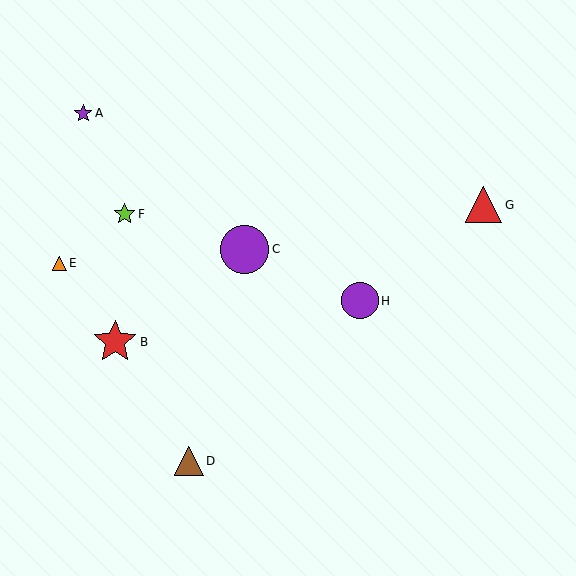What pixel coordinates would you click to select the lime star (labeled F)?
Click at (125, 214) to select the lime star F.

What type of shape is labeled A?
Shape A is a purple star.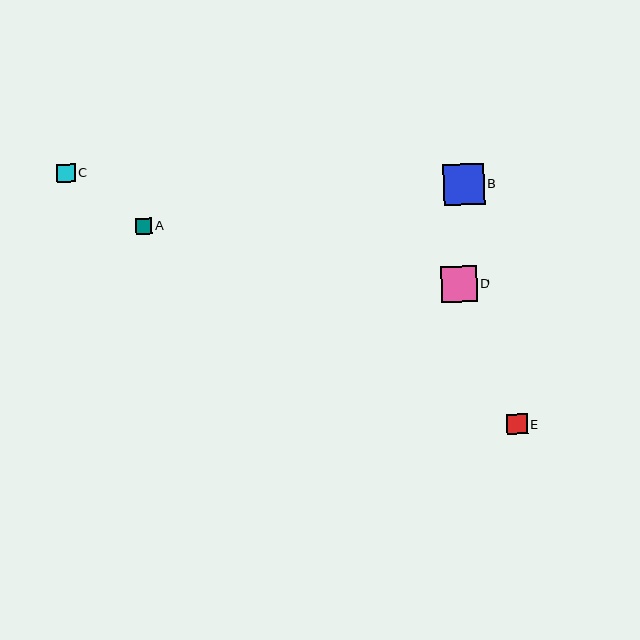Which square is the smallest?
Square A is the smallest with a size of approximately 16 pixels.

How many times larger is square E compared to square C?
Square E is approximately 1.1 times the size of square C.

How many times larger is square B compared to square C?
Square B is approximately 2.3 times the size of square C.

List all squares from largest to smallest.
From largest to smallest: B, D, E, C, A.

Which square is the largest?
Square B is the largest with a size of approximately 41 pixels.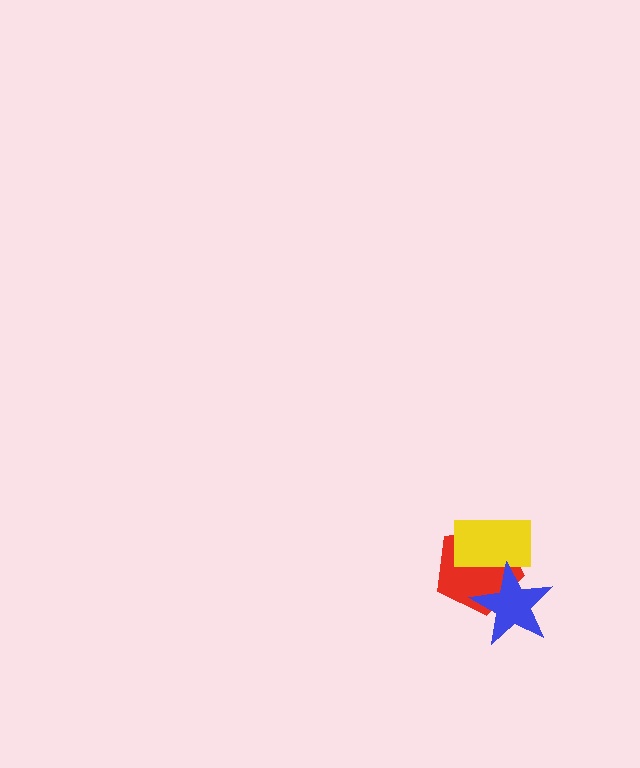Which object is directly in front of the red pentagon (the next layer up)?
The yellow rectangle is directly in front of the red pentagon.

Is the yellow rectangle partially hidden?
Yes, it is partially covered by another shape.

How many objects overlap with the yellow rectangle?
2 objects overlap with the yellow rectangle.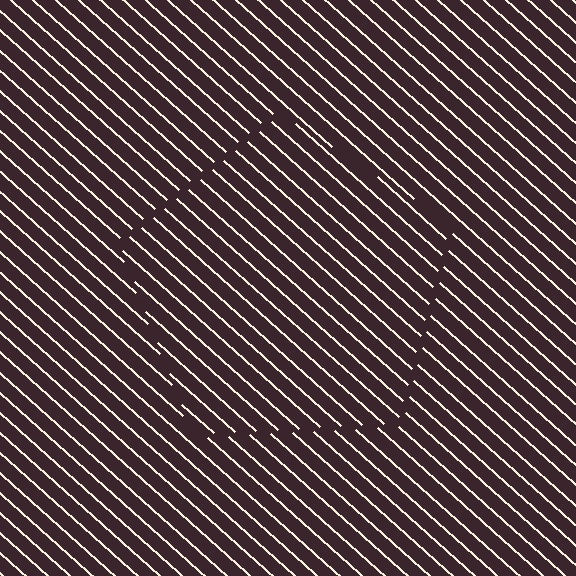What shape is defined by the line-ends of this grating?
An illusory pentagon. The interior of the shape contains the same grating, shifted by half a period — the contour is defined by the phase discontinuity where line-ends from the inner and outer gratings abut.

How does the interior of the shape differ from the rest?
The interior of the shape contains the same grating, shifted by half a period — the contour is defined by the phase discontinuity where line-ends from the inner and outer gratings abut.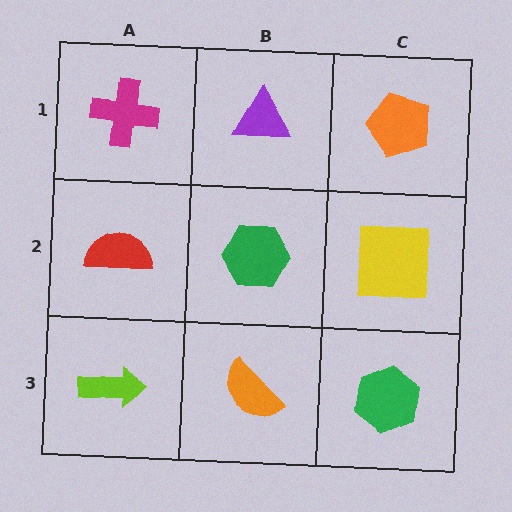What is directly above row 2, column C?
An orange pentagon.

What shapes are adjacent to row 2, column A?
A magenta cross (row 1, column A), a lime arrow (row 3, column A), a green hexagon (row 2, column B).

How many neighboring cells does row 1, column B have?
3.